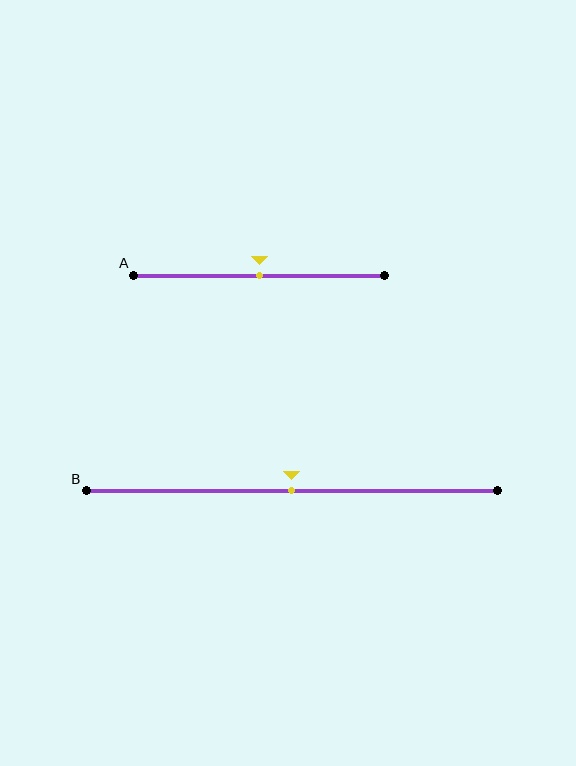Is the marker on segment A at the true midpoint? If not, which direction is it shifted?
Yes, the marker on segment A is at the true midpoint.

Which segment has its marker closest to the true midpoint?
Segment A has its marker closest to the true midpoint.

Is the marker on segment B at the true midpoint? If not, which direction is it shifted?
Yes, the marker on segment B is at the true midpoint.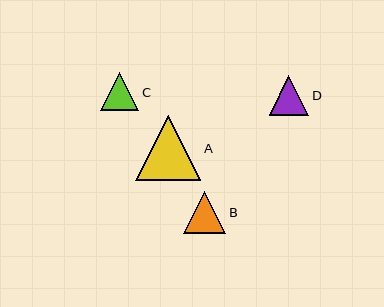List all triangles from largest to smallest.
From largest to smallest: A, B, D, C.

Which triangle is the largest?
Triangle A is the largest with a size of approximately 65 pixels.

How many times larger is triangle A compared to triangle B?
Triangle A is approximately 1.6 times the size of triangle B.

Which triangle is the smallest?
Triangle C is the smallest with a size of approximately 38 pixels.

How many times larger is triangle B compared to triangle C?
Triangle B is approximately 1.1 times the size of triangle C.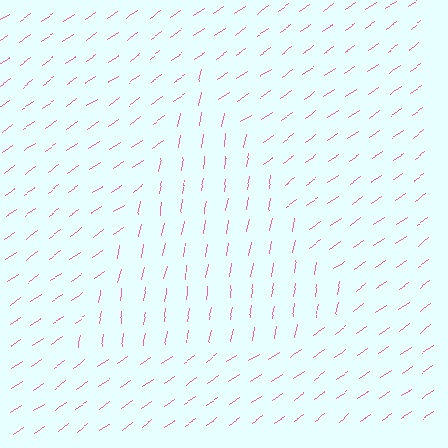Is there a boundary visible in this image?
Yes, there is a texture boundary formed by a change in line orientation.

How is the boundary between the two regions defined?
The boundary is defined purely by a change in line orientation (approximately 45 degrees difference). All lines are the same color and thickness.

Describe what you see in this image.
The image is filled with small pink line segments. A triangle region in the image has lines oriented differently from the surrounding lines, creating a visible texture boundary.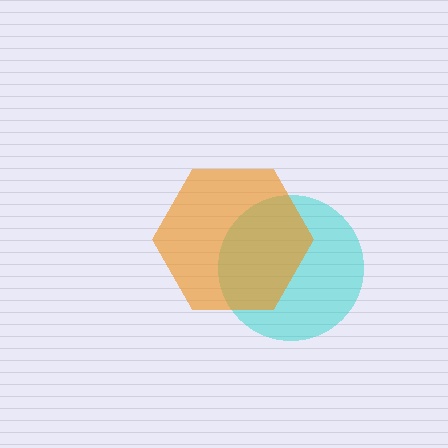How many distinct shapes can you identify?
There are 2 distinct shapes: a cyan circle, an orange hexagon.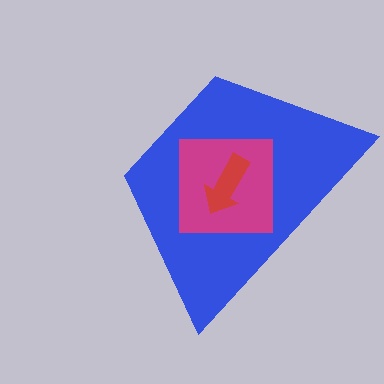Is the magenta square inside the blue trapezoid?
Yes.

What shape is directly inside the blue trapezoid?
The magenta square.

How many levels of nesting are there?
3.